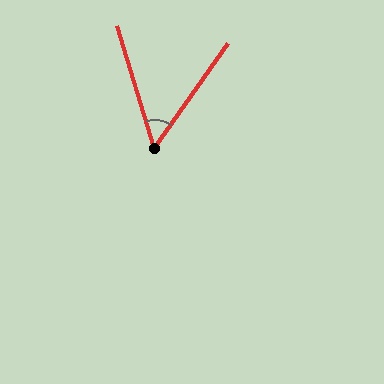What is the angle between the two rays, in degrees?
Approximately 52 degrees.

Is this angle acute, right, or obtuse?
It is acute.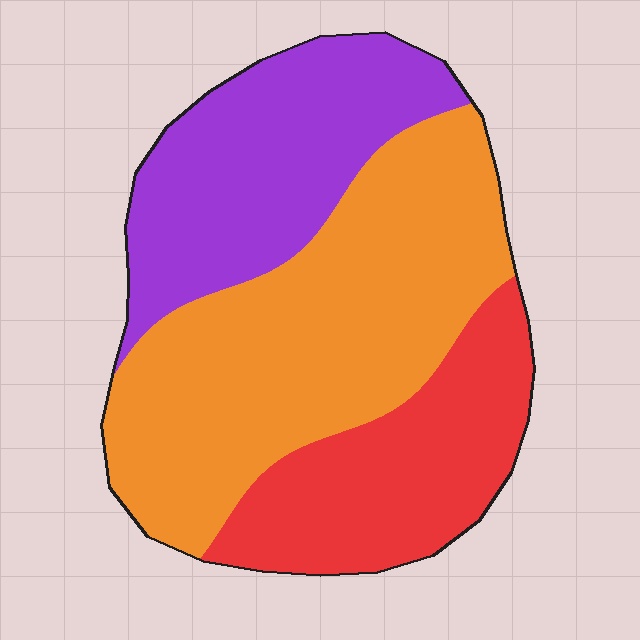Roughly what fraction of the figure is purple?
Purple covers 29% of the figure.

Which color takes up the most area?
Orange, at roughly 45%.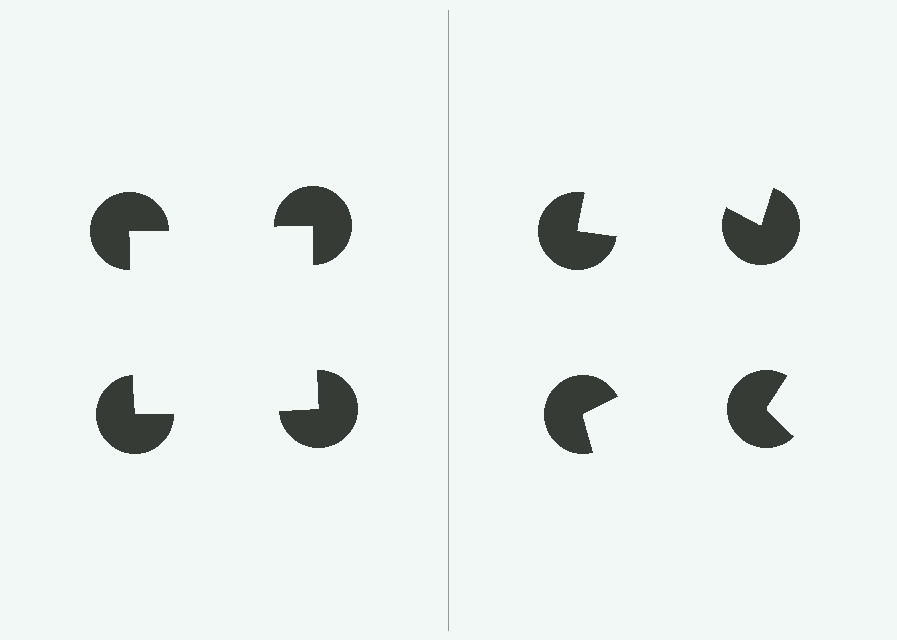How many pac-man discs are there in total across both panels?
8 — 4 on each side.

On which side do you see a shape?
An illusory square appears on the left side. On the right side the wedge cuts are rotated, so no coherent shape forms.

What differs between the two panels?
The pac-man discs are positioned identically on both sides; only the wedge orientations differ. On the left they align to a square; on the right they are misaligned.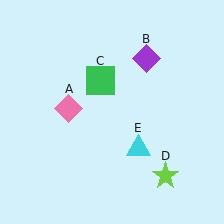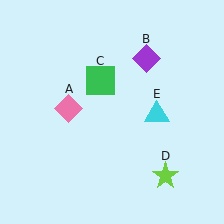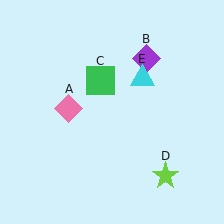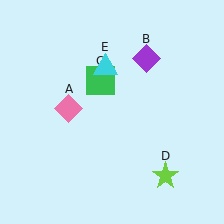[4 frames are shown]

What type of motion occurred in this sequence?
The cyan triangle (object E) rotated counterclockwise around the center of the scene.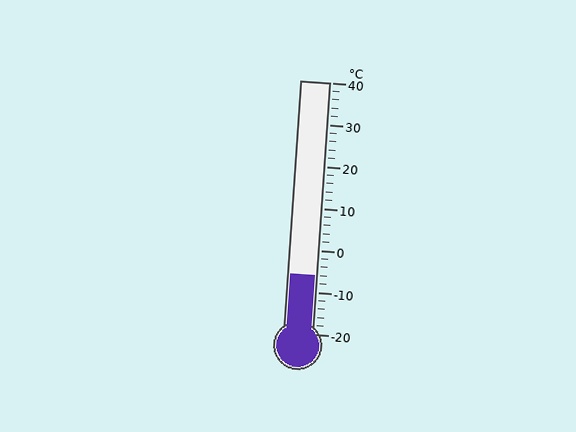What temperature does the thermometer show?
The thermometer shows approximately -6°C.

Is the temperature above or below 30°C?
The temperature is below 30°C.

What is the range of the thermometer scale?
The thermometer scale ranges from -20°C to 40°C.